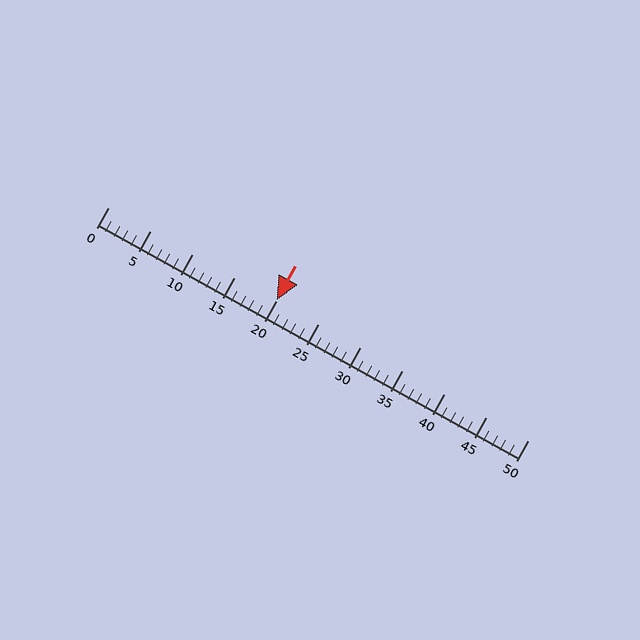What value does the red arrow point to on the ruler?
The red arrow points to approximately 20.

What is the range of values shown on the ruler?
The ruler shows values from 0 to 50.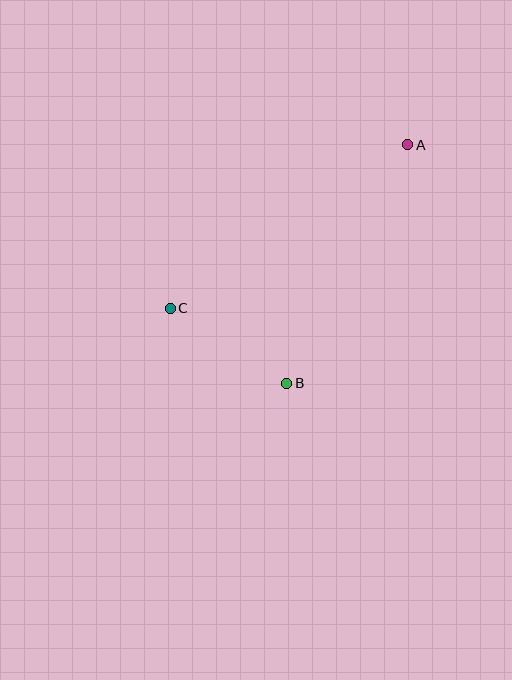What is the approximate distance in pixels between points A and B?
The distance between A and B is approximately 267 pixels.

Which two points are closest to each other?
Points B and C are closest to each other.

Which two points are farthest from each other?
Points A and C are farthest from each other.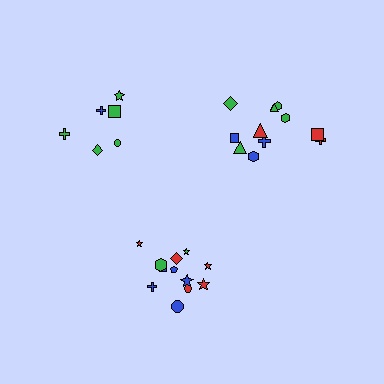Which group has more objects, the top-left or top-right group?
The top-right group.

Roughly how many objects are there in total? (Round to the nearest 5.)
Roughly 30 objects in total.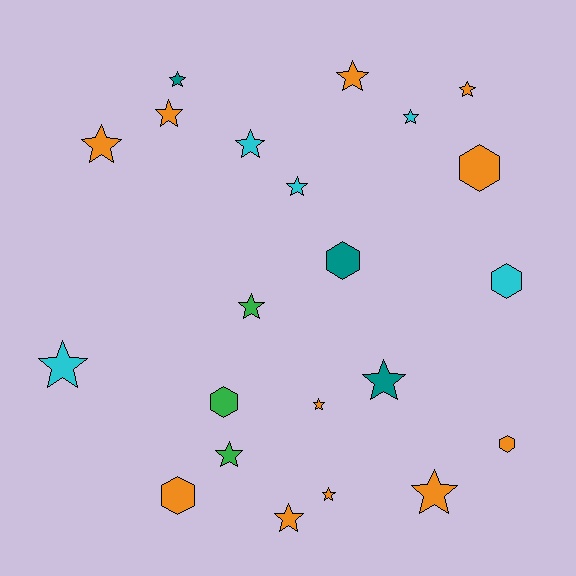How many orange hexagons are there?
There are 3 orange hexagons.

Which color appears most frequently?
Orange, with 11 objects.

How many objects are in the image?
There are 22 objects.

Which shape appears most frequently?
Star, with 16 objects.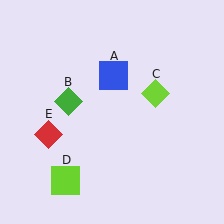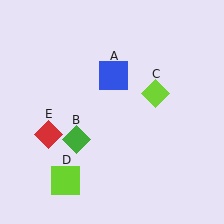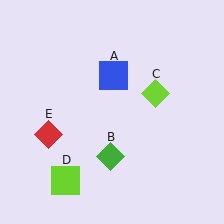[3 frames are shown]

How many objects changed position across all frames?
1 object changed position: green diamond (object B).